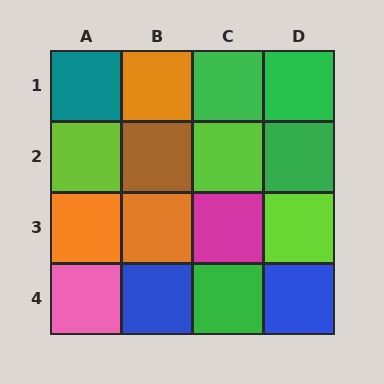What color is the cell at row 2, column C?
Lime.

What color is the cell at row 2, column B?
Brown.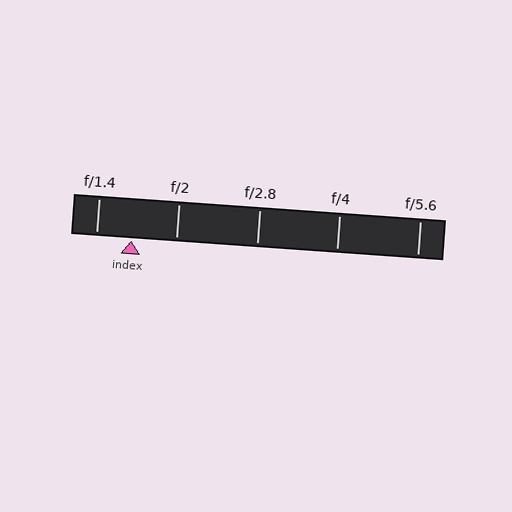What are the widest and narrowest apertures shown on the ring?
The widest aperture shown is f/1.4 and the narrowest is f/5.6.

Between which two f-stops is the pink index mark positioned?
The index mark is between f/1.4 and f/2.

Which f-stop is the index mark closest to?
The index mark is closest to f/1.4.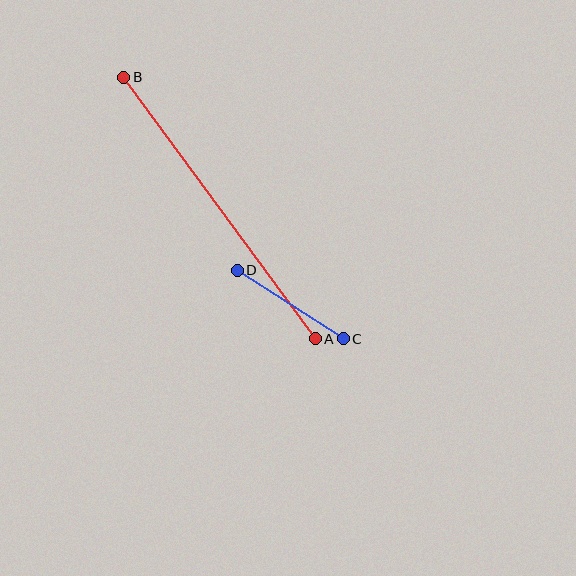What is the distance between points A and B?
The distance is approximately 324 pixels.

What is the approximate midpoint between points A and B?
The midpoint is at approximately (220, 208) pixels.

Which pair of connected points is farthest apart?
Points A and B are farthest apart.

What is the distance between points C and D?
The distance is approximately 126 pixels.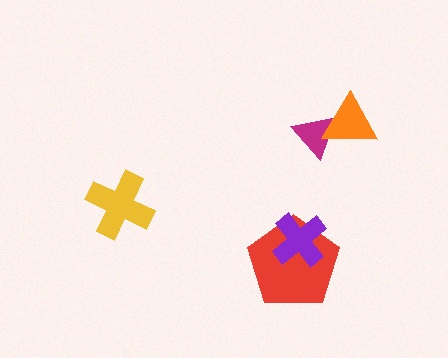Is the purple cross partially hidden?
No, no other shape covers it.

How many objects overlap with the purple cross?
1 object overlaps with the purple cross.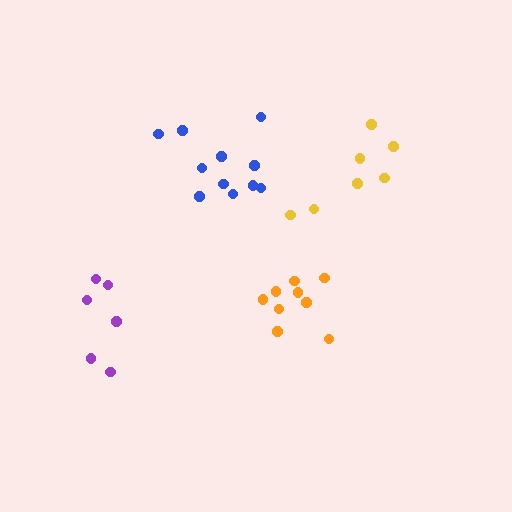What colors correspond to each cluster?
The clusters are colored: yellow, orange, blue, purple.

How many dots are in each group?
Group 1: 7 dots, Group 2: 9 dots, Group 3: 11 dots, Group 4: 6 dots (33 total).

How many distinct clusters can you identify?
There are 4 distinct clusters.